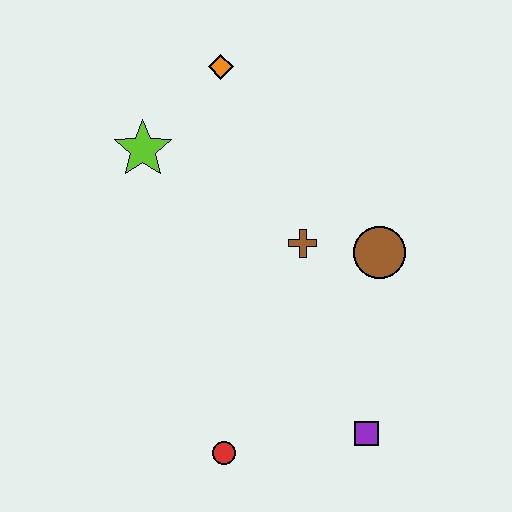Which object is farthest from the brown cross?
The red circle is farthest from the brown cross.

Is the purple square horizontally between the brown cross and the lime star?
No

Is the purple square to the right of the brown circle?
No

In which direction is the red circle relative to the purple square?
The red circle is to the left of the purple square.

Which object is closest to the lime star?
The orange diamond is closest to the lime star.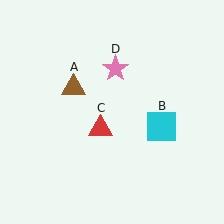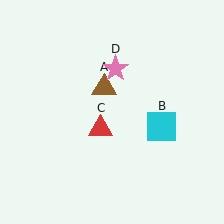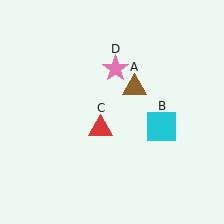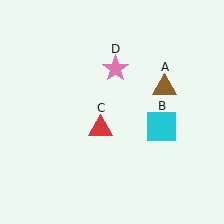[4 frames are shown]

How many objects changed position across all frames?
1 object changed position: brown triangle (object A).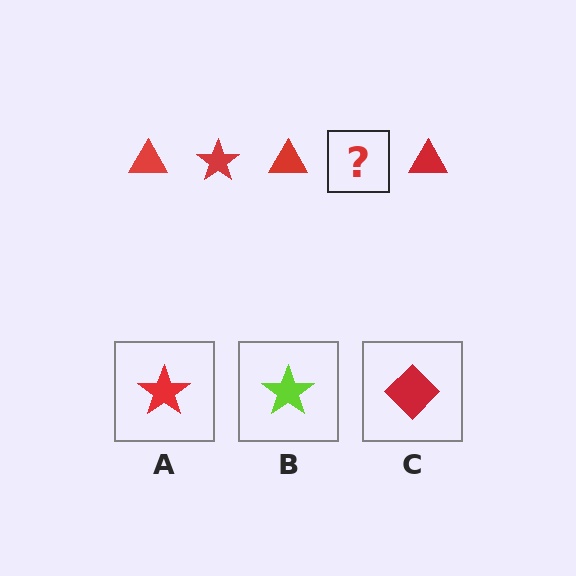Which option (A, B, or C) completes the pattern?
A.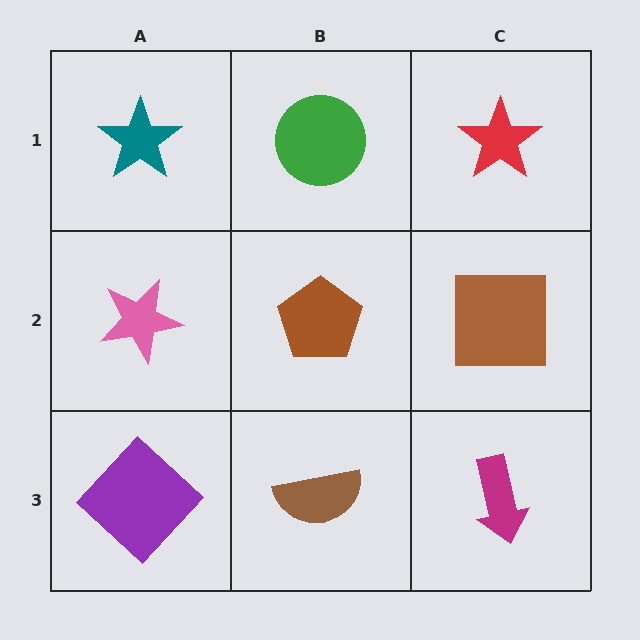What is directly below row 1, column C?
A brown square.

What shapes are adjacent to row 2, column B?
A green circle (row 1, column B), a brown semicircle (row 3, column B), a pink star (row 2, column A), a brown square (row 2, column C).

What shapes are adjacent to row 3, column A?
A pink star (row 2, column A), a brown semicircle (row 3, column B).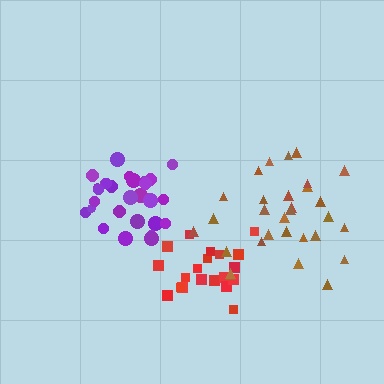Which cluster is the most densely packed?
Purple.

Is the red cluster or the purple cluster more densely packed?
Purple.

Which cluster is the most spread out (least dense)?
Brown.